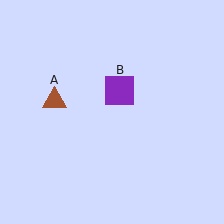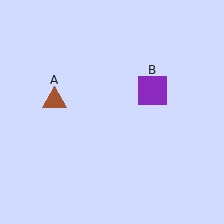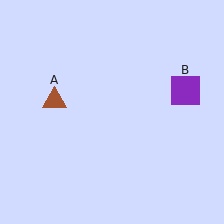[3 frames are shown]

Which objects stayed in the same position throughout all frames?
Brown triangle (object A) remained stationary.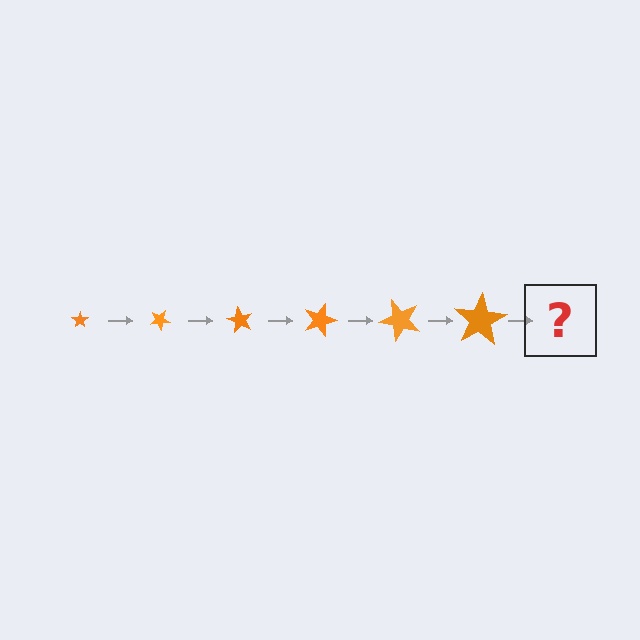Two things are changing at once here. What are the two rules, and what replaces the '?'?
The two rules are that the star grows larger each step and it rotates 30 degrees each step. The '?' should be a star, larger than the previous one and rotated 180 degrees from the start.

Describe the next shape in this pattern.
It should be a star, larger than the previous one and rotated 180 degrees from the start.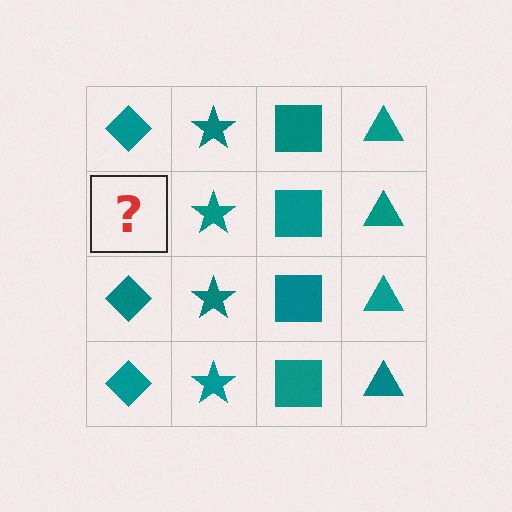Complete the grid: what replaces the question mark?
The question mark should be replaced with a teal diamond.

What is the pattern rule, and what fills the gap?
The rule is that each column has a consistent shape. The gap should be filled with a teal diamond.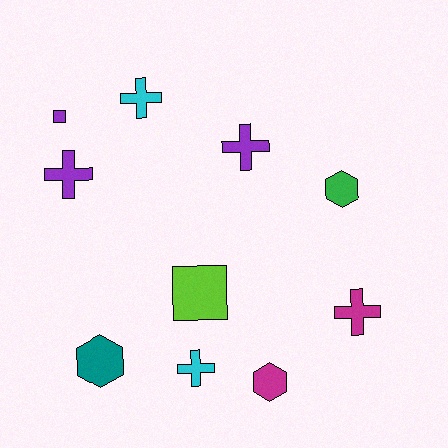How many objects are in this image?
There are 10 objects.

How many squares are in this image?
There are 2 squares.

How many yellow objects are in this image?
There are no yellow objects.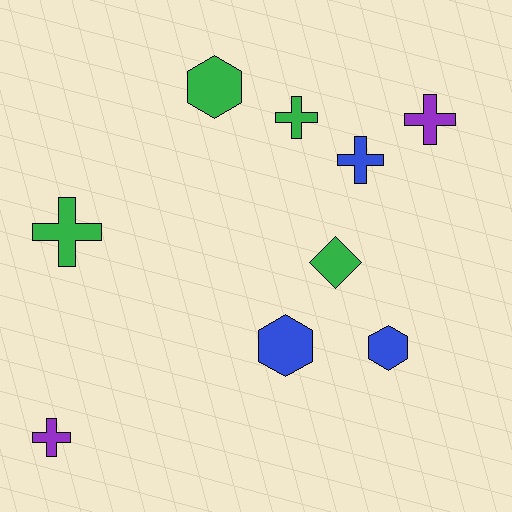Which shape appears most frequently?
Cross, with 5 objects.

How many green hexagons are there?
There is 1 green hexagon.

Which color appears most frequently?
Green, with 4 objects.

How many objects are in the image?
There are 9 objects.